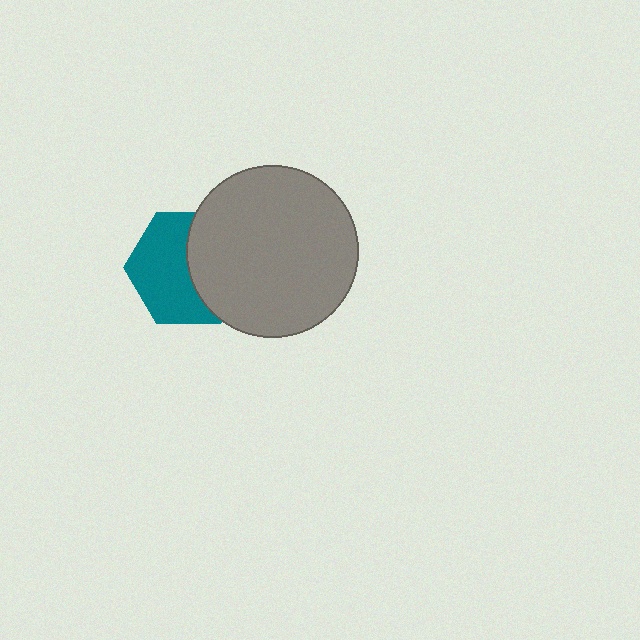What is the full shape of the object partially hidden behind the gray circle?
The partially hidden object is a teal hexagon.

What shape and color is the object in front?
The object in front is a gray circle.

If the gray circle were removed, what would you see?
You would see the complete teal hexagon.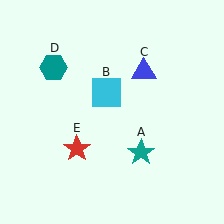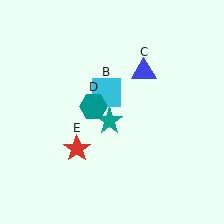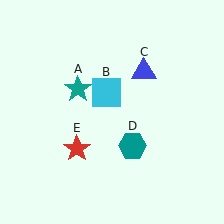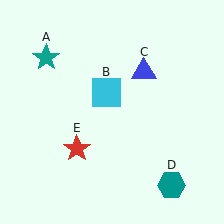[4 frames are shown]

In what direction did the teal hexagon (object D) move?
The teal hexagon (object D) moved down and to the right.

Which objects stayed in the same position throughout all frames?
Cyan square (object B) and blue triangle (object C) and red star (object E) remained stationary.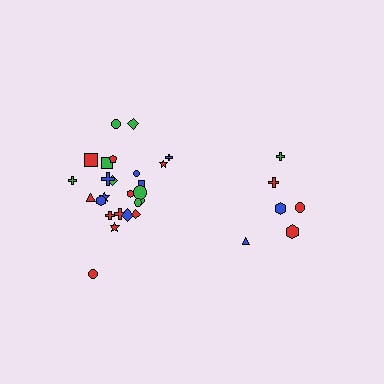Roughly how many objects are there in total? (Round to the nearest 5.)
Roughly 30 objects in total.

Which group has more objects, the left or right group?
The left group.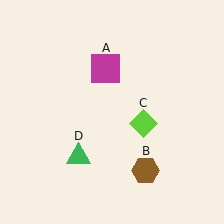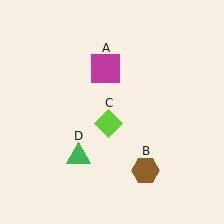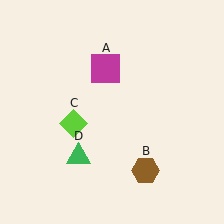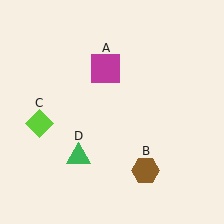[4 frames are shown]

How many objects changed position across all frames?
1 object changed position: lime diamond (object C).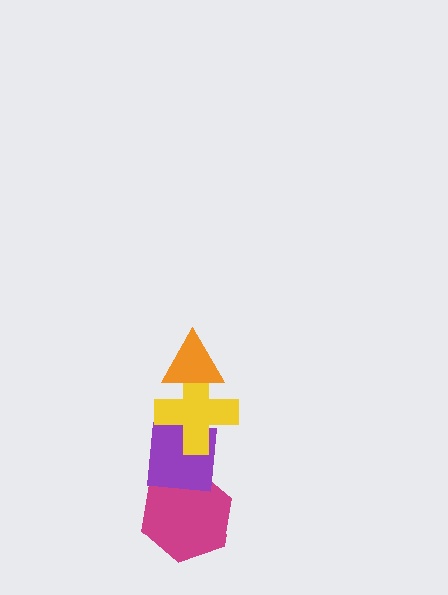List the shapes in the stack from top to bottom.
From top to bottom: the orange triangle, the yellow cross, the purple square, the magenta hexagon.